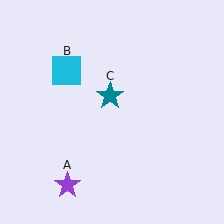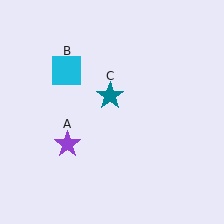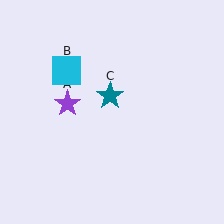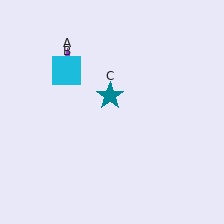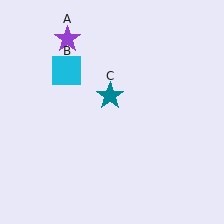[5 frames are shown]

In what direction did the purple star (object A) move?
The purple star (object A) moved up.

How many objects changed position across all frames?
1 object changed position: purple star (object A).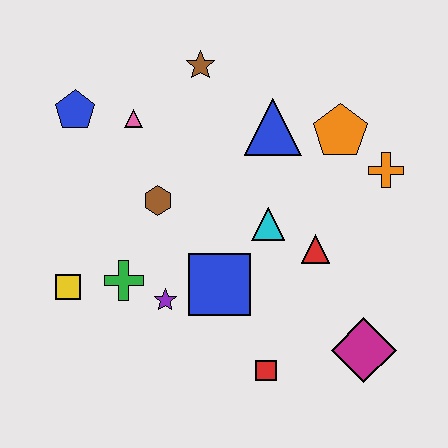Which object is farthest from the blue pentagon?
The magenta diamond is farthest from the blue pentagon.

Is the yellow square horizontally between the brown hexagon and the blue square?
No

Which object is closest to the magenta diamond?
The red square is closest to the magenta diamond.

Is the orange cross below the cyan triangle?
No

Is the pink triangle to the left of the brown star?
Yes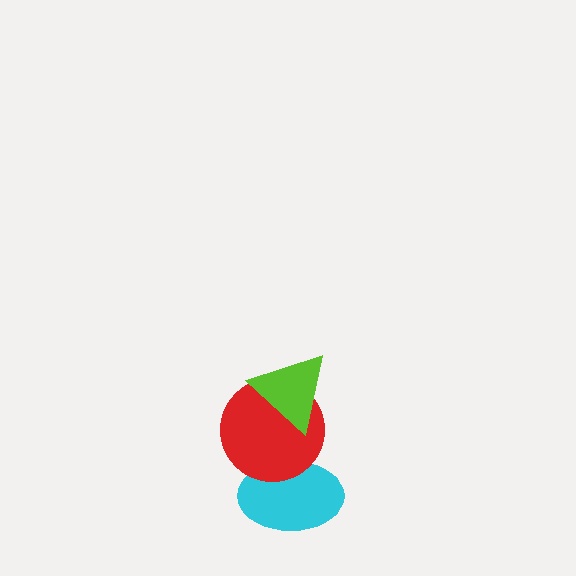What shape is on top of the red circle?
The lime triangle is on top of the red circle.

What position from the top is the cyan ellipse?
The cyan ellipse is 3rd from the top.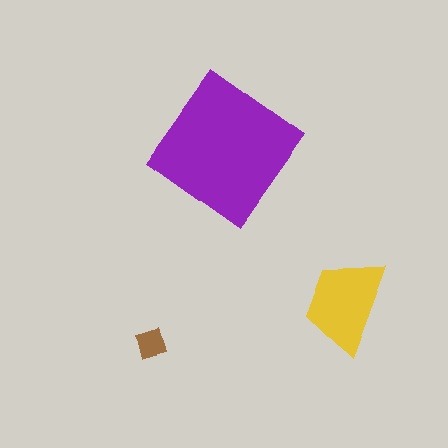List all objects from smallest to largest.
The brown diamond, the yellow trapezoid, the purple diamond.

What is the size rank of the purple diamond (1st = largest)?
1st.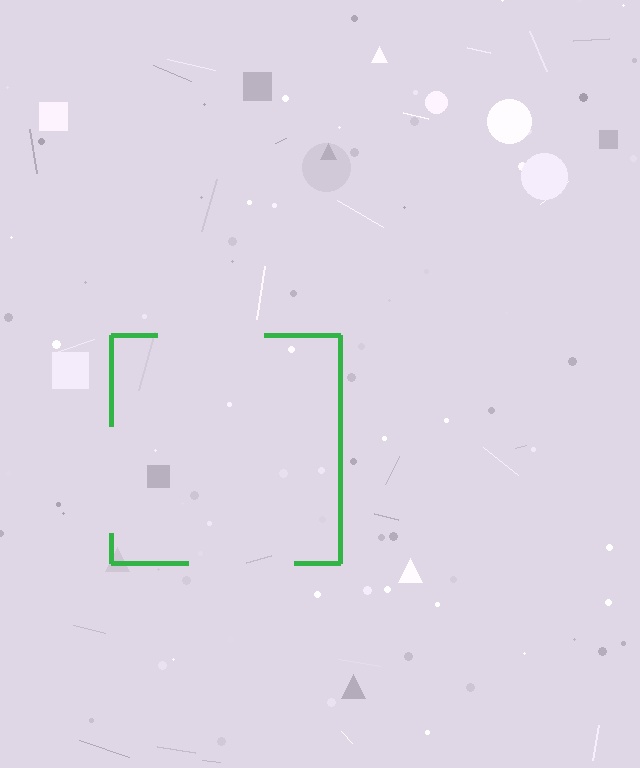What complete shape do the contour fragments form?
The contour fragments form a square.